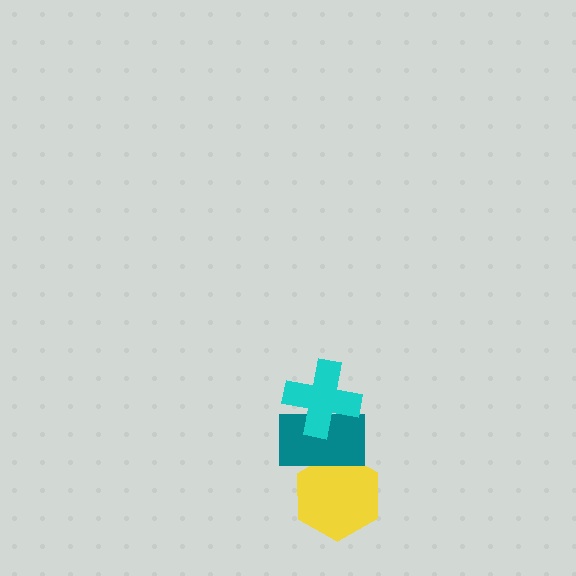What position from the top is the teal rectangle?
The teal rectangle is 2nd from the top.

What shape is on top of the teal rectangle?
The cyan cross is on top of the teal rectangle.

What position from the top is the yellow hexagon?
The yellow hexagon is 3rd from the top.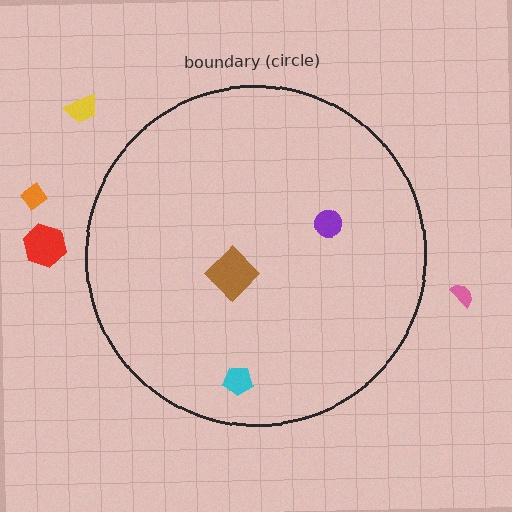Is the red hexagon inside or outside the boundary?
Outside.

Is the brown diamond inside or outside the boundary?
Inside.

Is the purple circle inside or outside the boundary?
Inside.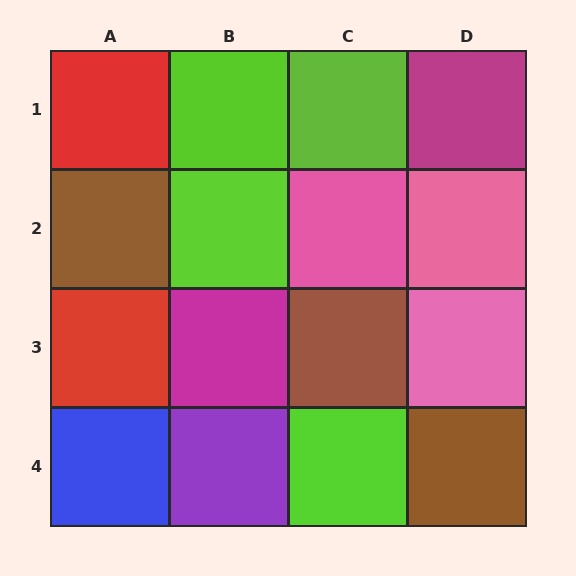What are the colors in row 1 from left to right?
Red, lime, lime, magenta.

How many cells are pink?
3 cells are pink.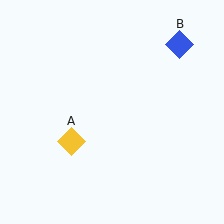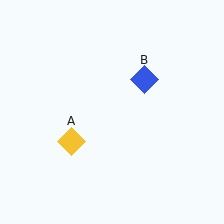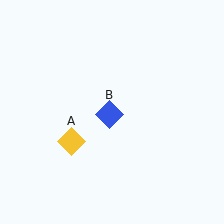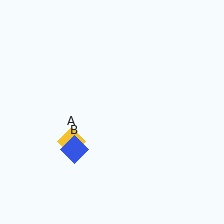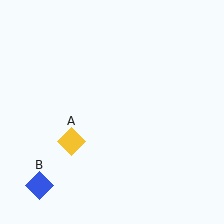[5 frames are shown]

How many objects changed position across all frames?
1 object changed position: blue diamond (object B).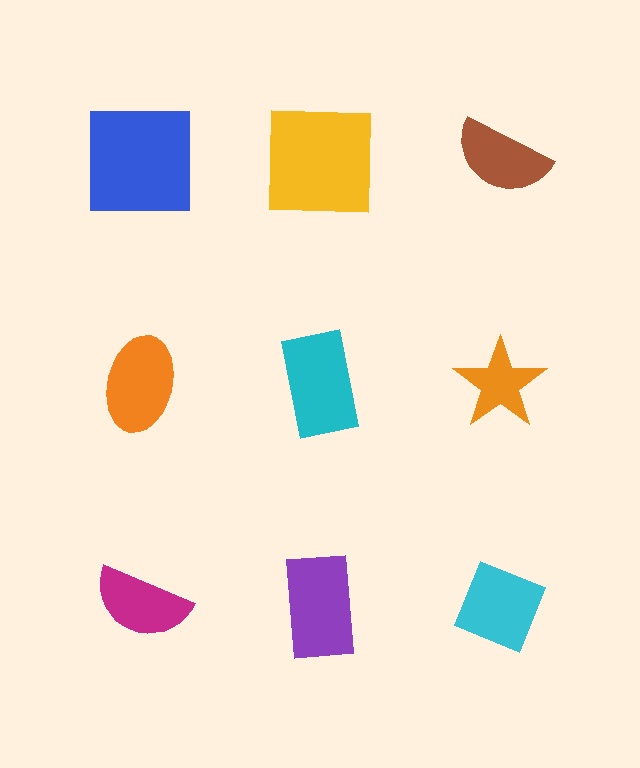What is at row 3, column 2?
A purple rectangle.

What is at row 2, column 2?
A cyan rectangle.